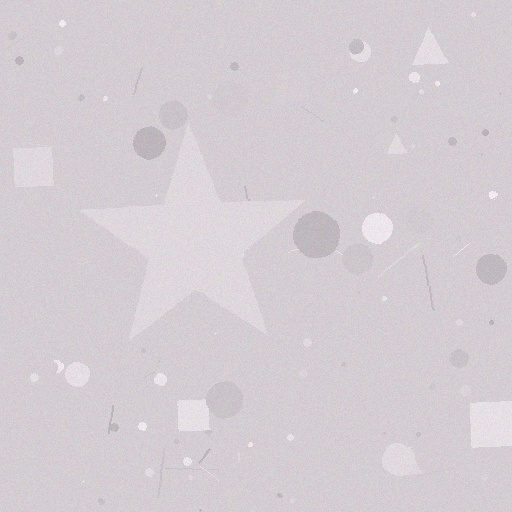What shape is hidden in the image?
A star is hidden in the image.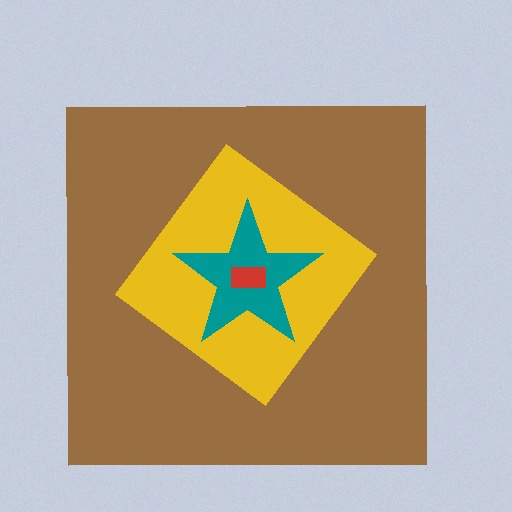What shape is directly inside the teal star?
The red rectangle.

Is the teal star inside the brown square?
Yes.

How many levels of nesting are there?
4.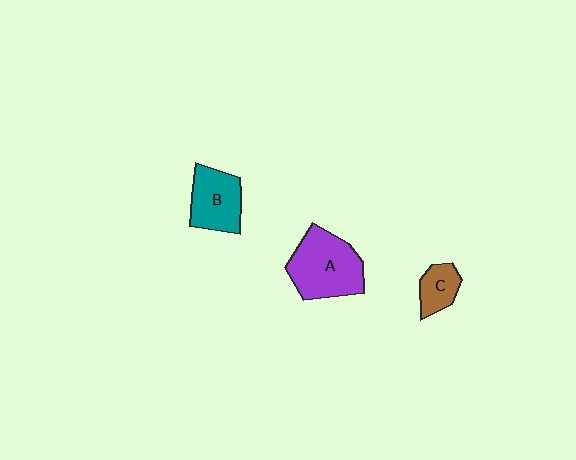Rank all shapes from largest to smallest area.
From largest to smallest: A (purple), B (teal), C (brown).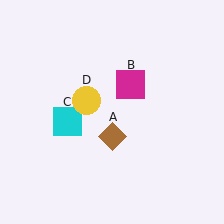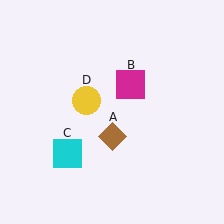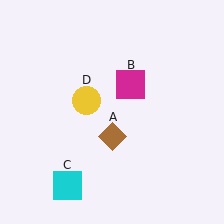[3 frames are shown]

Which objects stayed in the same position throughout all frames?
Brown diamond (object A) and magenta square (object B) and yellow circle (object D) remained stationary.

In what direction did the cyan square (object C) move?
The cyan square (object C) moved down.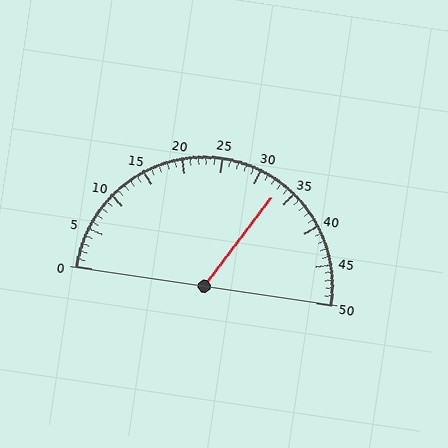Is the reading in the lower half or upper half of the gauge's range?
The reading is in the upper half of the range (0 to 50).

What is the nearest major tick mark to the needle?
The nearest major tick mark is 35.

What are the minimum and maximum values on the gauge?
The gauge ranges from 0 to 50.